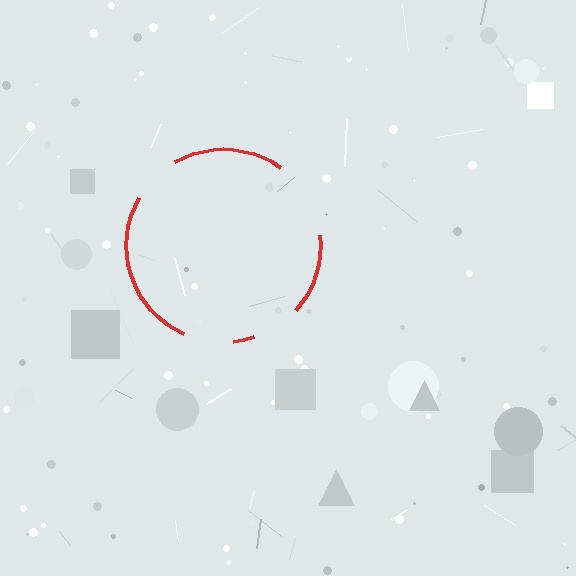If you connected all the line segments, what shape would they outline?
They would outline a circle.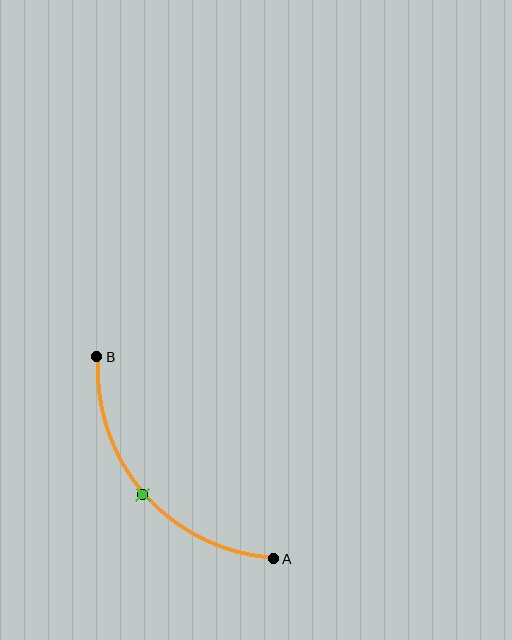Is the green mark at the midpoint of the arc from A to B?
Yes. The green mark lies on the arc at equal arc-length from both A and B — it is the arc midpoint.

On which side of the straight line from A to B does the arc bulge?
The arc bulges below and to the left of the straight line connecting A and B.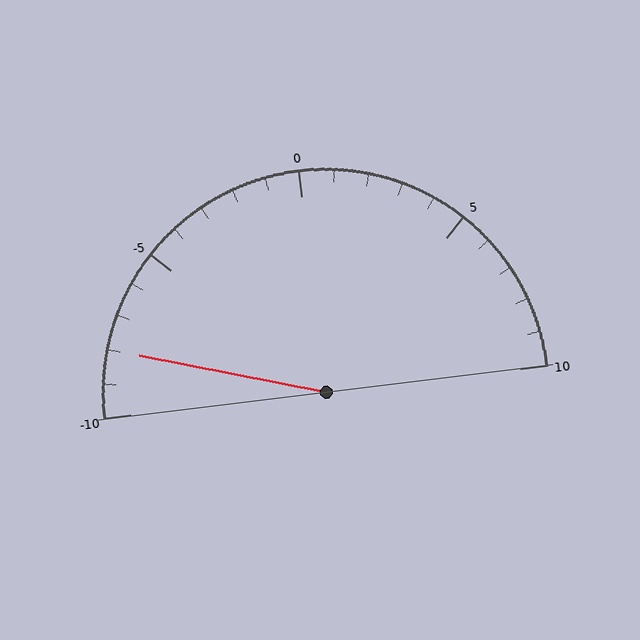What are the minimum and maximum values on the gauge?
The gauge ranges from -10 to 10.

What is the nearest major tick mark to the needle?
The nearest major tick mark is -10.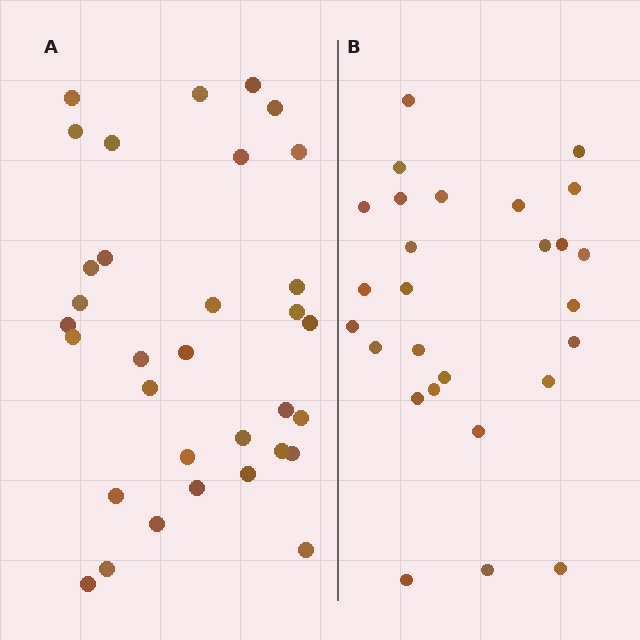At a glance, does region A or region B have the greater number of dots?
Region A (the left region) has more dots.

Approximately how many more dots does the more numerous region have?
Region A has about 6 more dots than region B.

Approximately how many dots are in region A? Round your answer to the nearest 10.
About 30 dots. (The exact count is 33, which rounds to 30.)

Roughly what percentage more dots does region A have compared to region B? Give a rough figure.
About 20% more.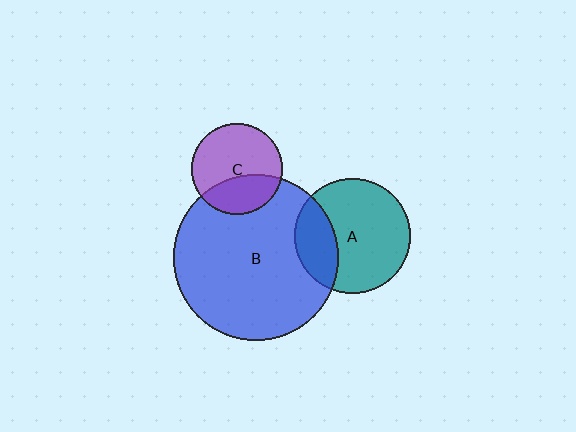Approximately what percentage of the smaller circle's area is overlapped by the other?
Approximately 35%.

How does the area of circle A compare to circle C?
Approximately 1.6 times.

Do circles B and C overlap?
Yes.